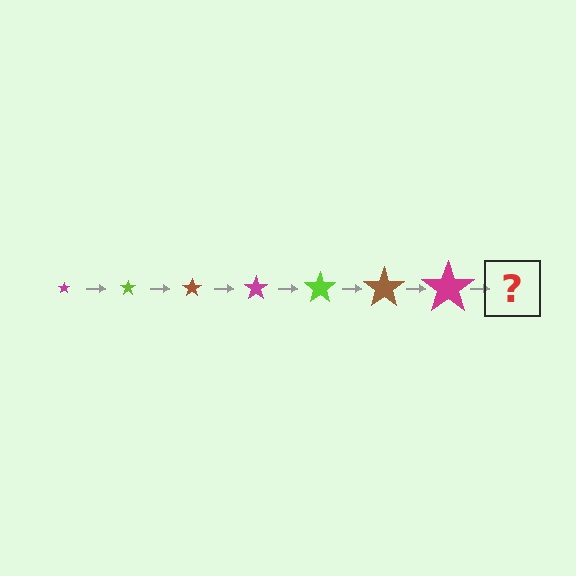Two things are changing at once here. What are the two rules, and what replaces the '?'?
The two rules are that the star grows larger each step and the color cycles through magenta, lime, and brown. The '?' should be a lime star, larger than the previous one.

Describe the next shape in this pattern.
It should be a lime star, larger than the previous one.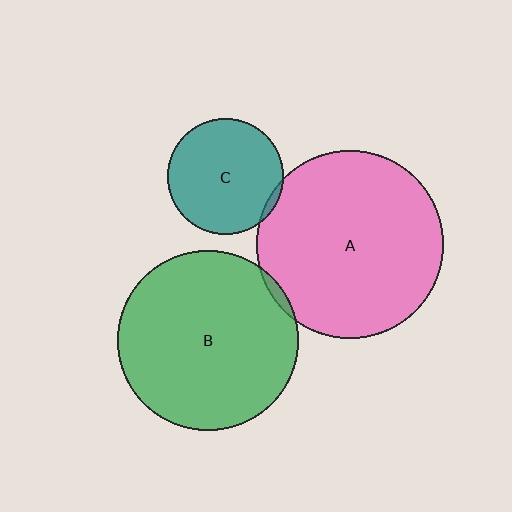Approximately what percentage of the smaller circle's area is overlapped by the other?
Approximately 5%.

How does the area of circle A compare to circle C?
Approximately 2.6 times.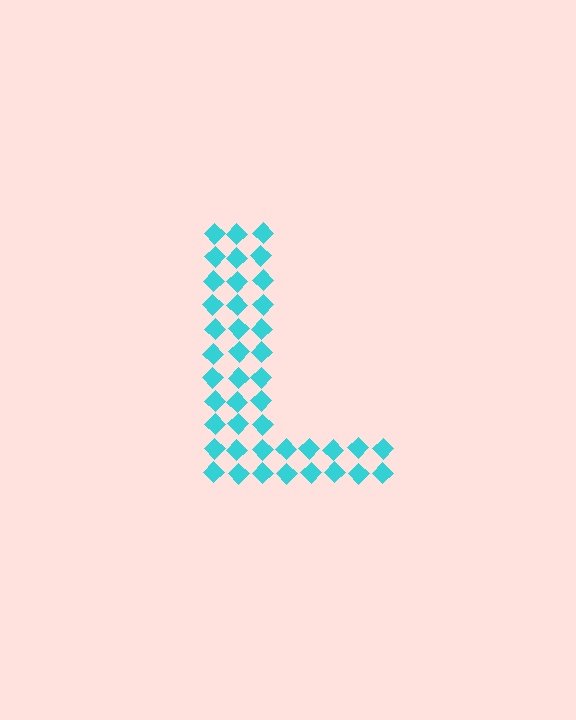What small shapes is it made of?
It is made of small diamonds.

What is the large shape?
The large shape is the letter L.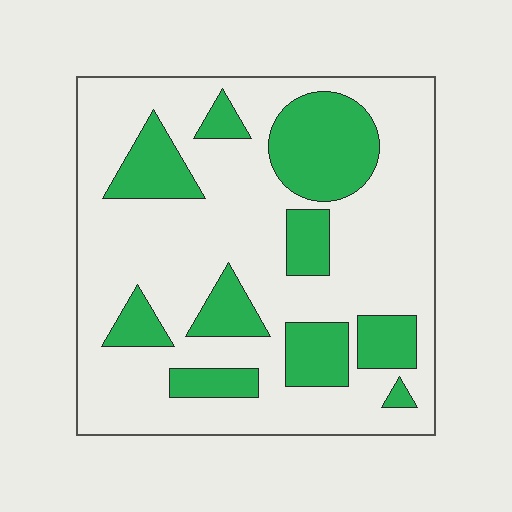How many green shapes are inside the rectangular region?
10.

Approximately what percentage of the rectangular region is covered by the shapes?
Approximately 25%.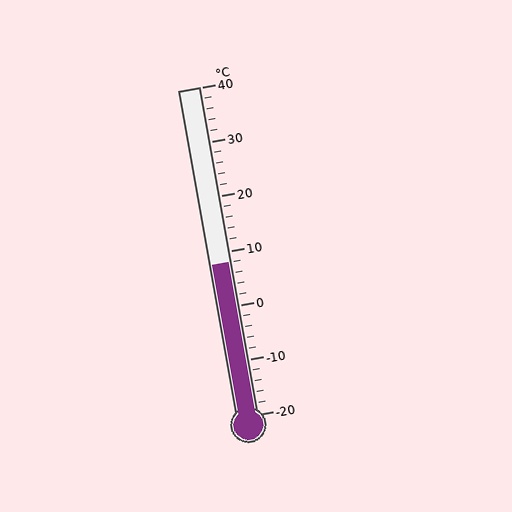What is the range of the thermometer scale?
The thermometer scale ranges from -20°C to 40°C.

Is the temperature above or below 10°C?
The temperature is below 10°C.